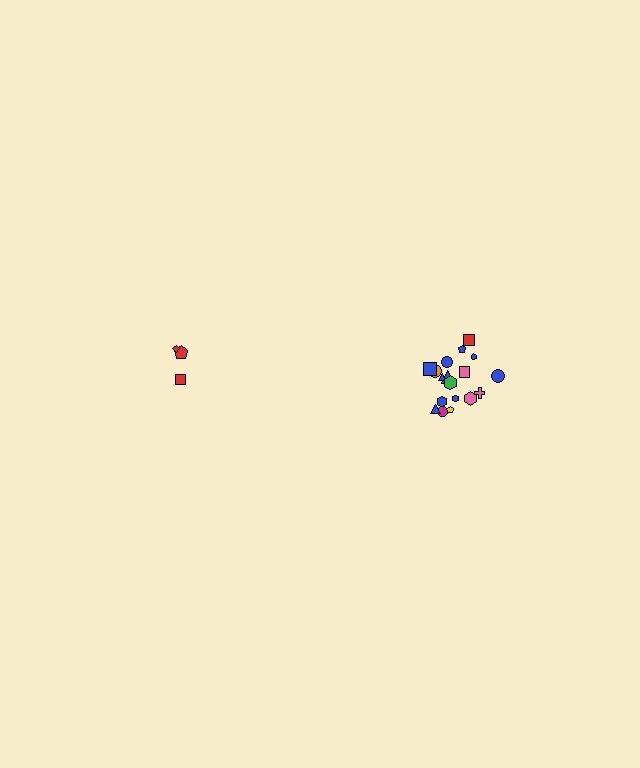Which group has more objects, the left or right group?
The right group.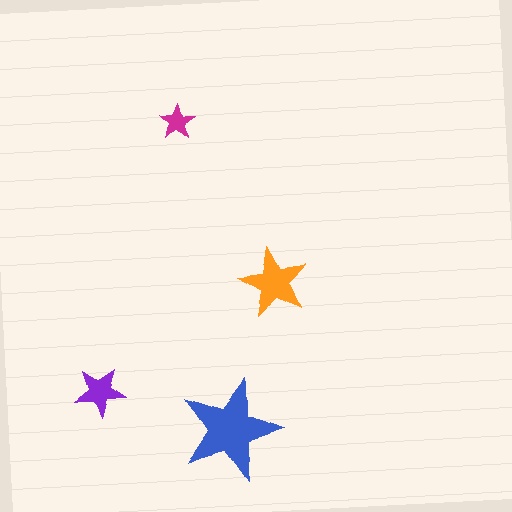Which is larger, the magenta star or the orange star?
The orange one.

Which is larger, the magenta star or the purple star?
The purple one.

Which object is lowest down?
The blue star is bottommost.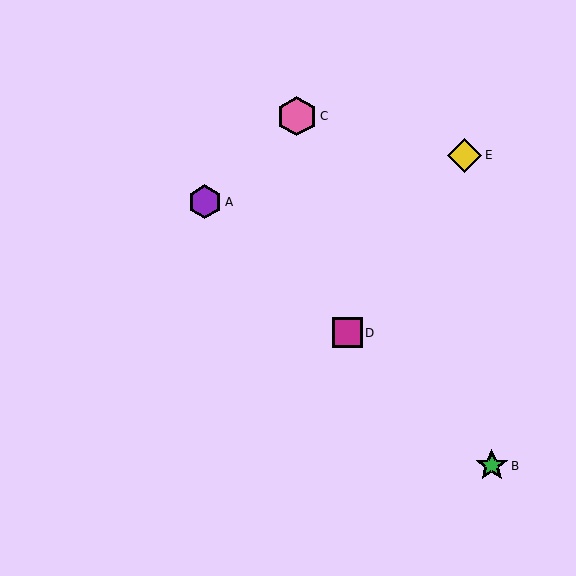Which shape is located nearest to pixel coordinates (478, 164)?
The yellow diamond (labeled E) at (465, 155) is nearest to that location.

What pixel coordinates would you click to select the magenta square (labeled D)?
Click at (347, 333) to select the magenta square D.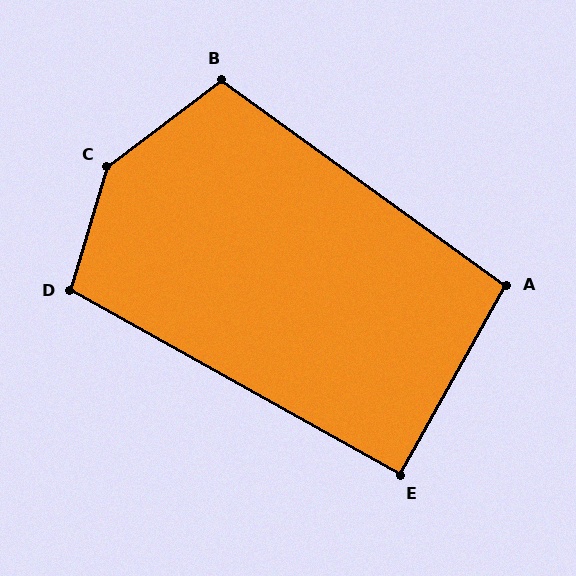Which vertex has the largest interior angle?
C, at approximately 144 degrees.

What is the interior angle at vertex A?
Approximately 97 degrees (obtuse).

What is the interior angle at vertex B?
Approximately 107 degrees (obtuse).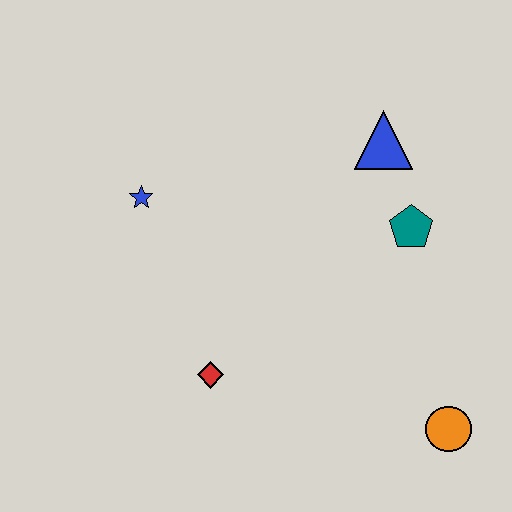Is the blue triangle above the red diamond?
Yes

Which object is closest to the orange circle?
The teal pentagon is closest to the orange circle.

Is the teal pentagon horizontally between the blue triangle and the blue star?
No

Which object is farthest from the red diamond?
The blue triangle is farthest from the red diamond.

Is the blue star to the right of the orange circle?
No